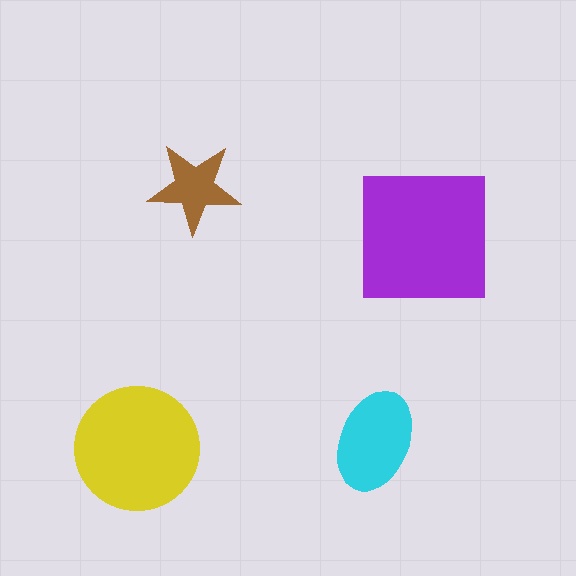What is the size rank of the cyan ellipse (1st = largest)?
3rd.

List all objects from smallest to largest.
The brown star, the cyan ellipse, the yellow circle, the purple square.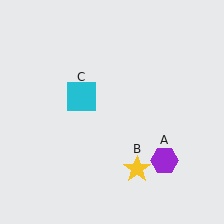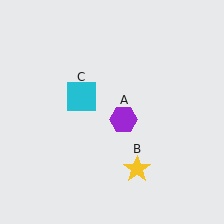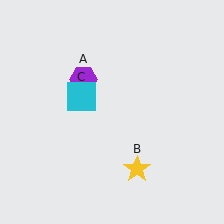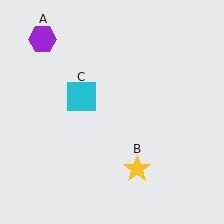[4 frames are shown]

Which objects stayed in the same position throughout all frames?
Yellow star (object B) and cyan square (object C) remained stationary.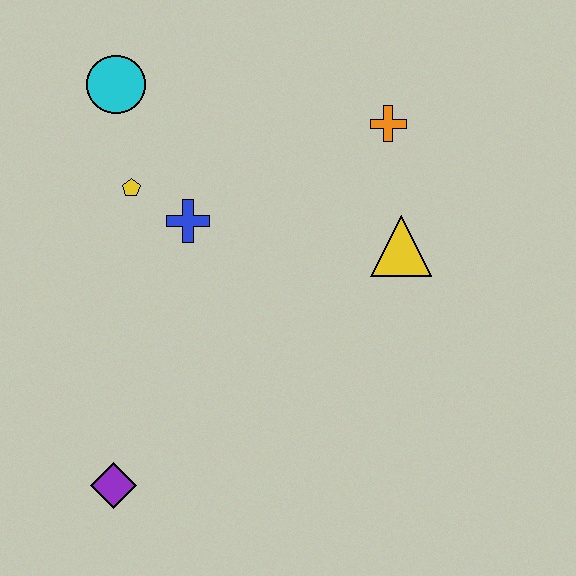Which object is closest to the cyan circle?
The yellow pentagon is closest to the cyan circle.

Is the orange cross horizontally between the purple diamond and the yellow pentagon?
No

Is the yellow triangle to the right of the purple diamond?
Yes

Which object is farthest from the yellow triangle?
The purple diamond is farthest from the yellow triangle.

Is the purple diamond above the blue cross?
No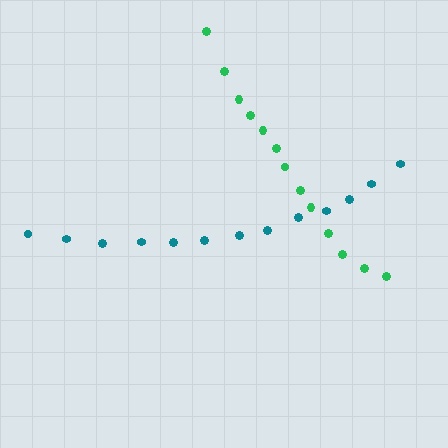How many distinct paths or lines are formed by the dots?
There are 2 distinct paths.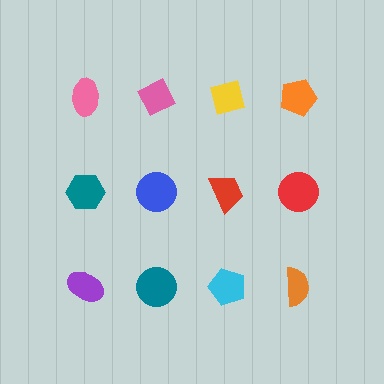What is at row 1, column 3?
A yellow square.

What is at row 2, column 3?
A red trapezoid.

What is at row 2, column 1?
A teal hexagon.